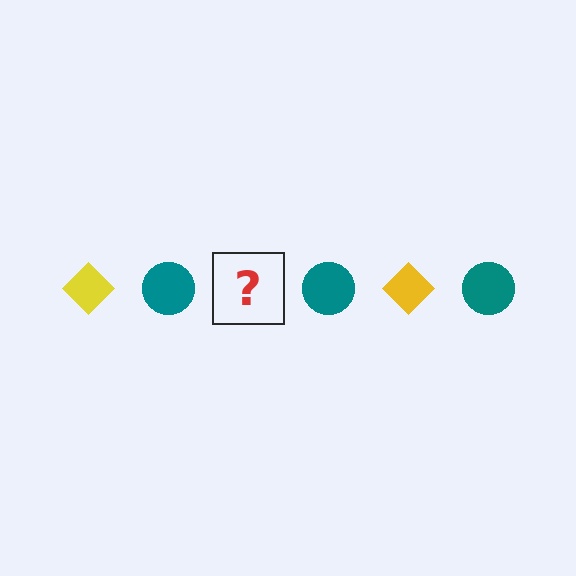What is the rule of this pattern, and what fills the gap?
The rule is that the pattern alternates between yellow diamond and teal circle. The gap should be filled with a yellow diamond.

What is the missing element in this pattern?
The missing element is a yellow diamond.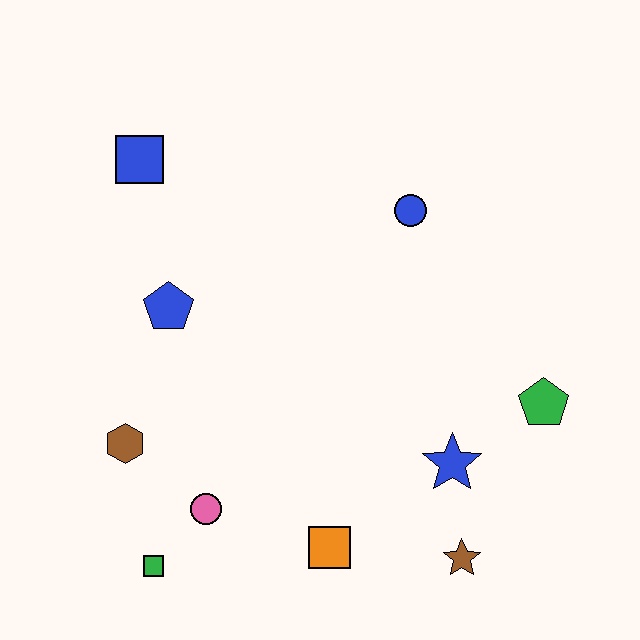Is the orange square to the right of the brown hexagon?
Yes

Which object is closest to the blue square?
The blue pentagon is closest to the blue square.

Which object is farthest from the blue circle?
The green square is farthest from the blue circle.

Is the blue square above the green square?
Yes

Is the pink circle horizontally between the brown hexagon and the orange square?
Yes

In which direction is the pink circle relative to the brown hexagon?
The pink circle is to the right of the brown hexagon.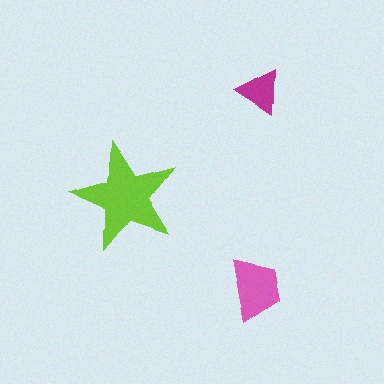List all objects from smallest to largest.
The magenta triangle, the pink trapezoid, the lime star.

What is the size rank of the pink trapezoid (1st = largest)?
2nd.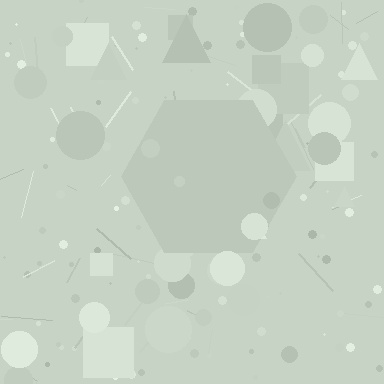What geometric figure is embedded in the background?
A hexagon is embedded in the background.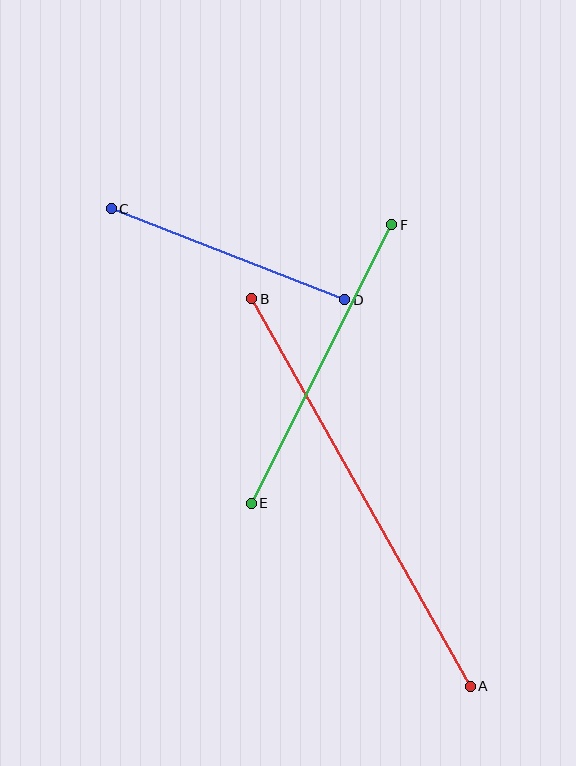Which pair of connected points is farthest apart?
Points A and B are farthest apart.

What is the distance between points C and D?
The distance is approximately 251 pixels.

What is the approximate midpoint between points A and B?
The midpoint is at approximately (361, 493) pixels.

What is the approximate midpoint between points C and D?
The midpoint is at approximately (228, 254) pixels.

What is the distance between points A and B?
The distance is approximately 445 pixels.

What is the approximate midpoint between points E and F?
The midpoint is at approximately (321, 364) pixels.